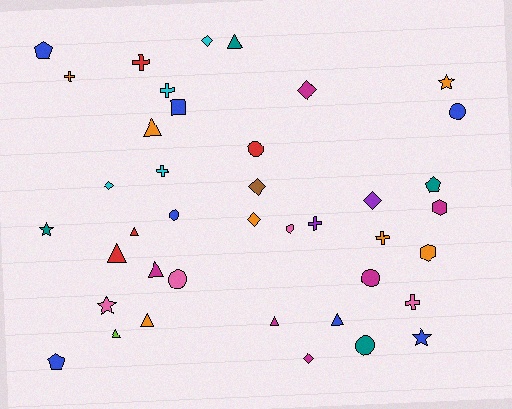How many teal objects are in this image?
There are 4 teal objects.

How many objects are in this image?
There are 40 objects.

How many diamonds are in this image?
There are 7 diamonds.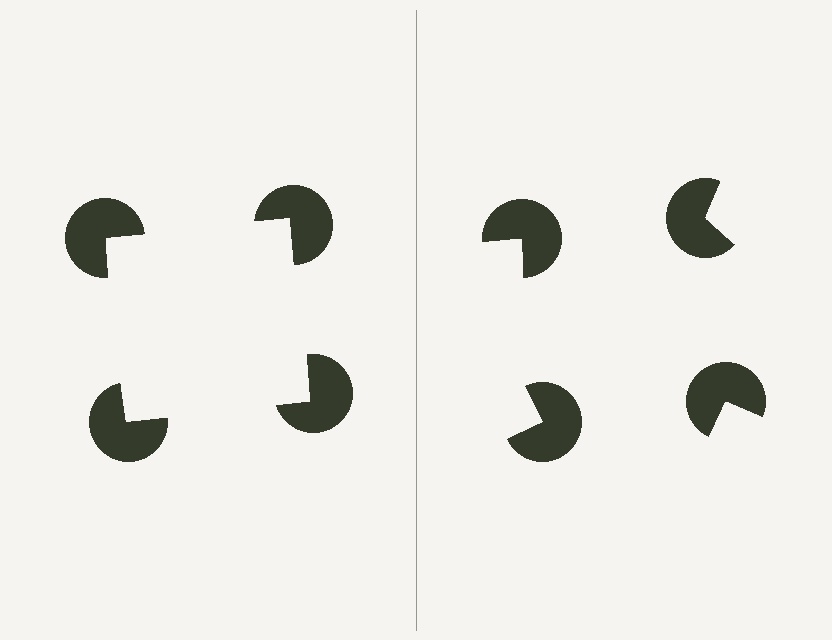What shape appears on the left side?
An illusory square.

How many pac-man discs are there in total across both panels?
8 — 4 on each side.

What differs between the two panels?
The pac-man discs are positioned identically on both sides; only the wedge orientations differ. On the left they align to a square; on the right they are misaligned.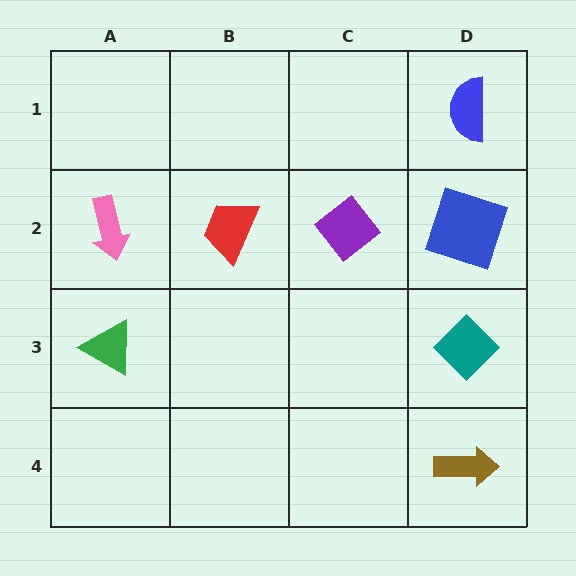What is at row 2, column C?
A purple diamond.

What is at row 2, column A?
A pink arrow.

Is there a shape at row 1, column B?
No, that cell is empty.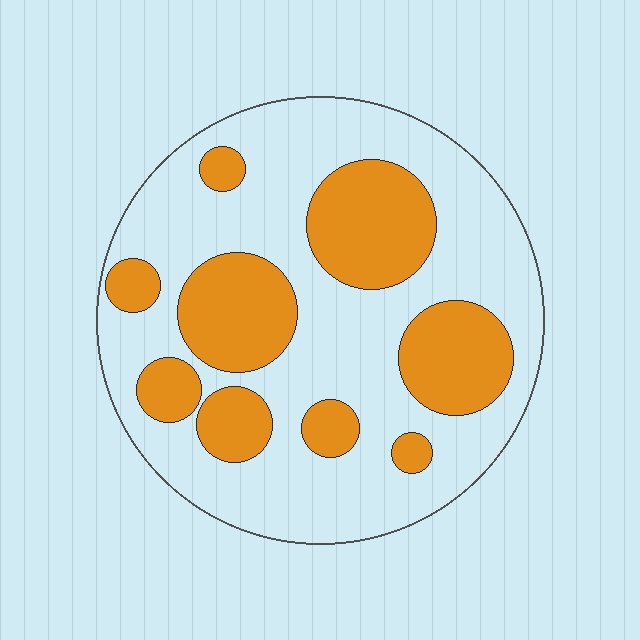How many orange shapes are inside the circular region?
9.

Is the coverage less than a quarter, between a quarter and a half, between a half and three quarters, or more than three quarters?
Between a quarter and a half.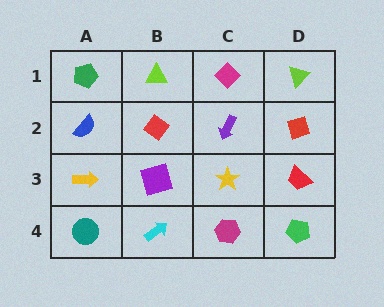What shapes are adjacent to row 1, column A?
A blue semicircle (row 2, column A), a lime triangle (row 1, column B).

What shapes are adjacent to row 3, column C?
A purple arrow (row 2, column C), a magenta hexagon (row 4, column C), a purple square (row 3, column B), a red trapezoid (row 3, column D).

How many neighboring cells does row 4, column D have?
2.